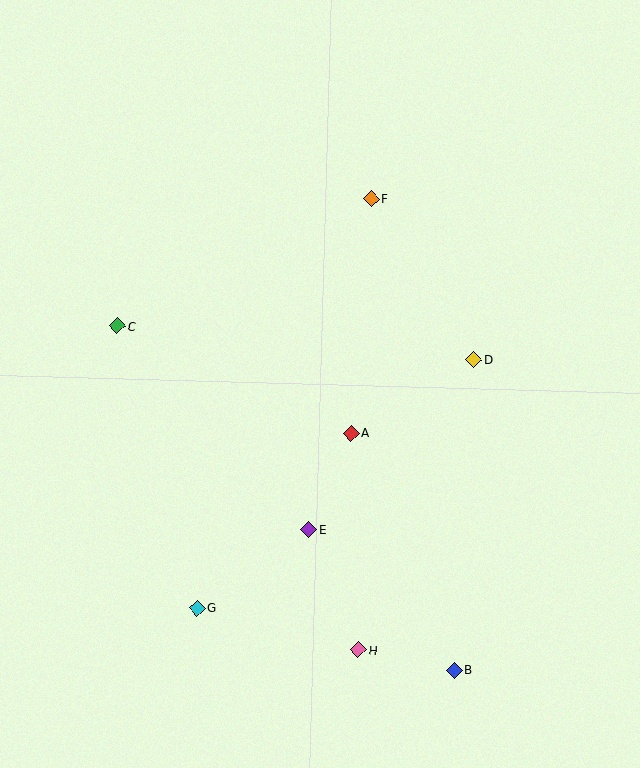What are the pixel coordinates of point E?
Point E is at (308, 530).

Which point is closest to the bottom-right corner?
Point B is closest to the bottom-right corner.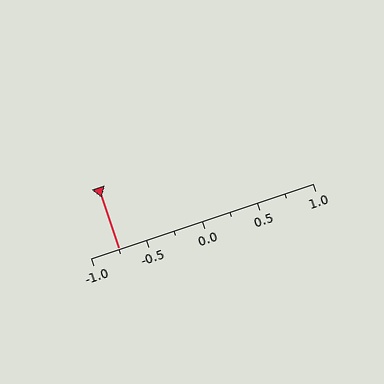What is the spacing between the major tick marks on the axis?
The major ticks are spaced 0.5 apart.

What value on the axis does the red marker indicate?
The marker indicates approximately -0.75.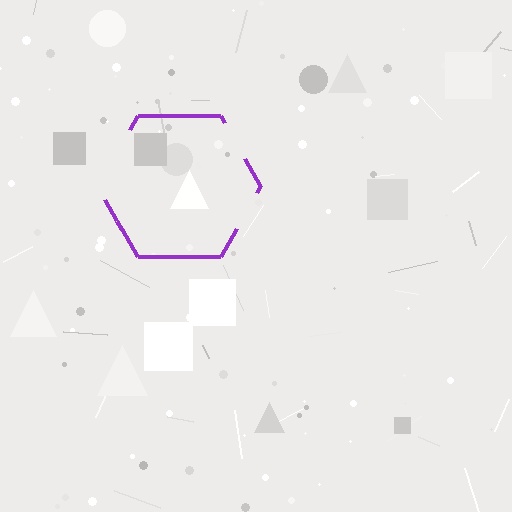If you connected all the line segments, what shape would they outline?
They would outline a hexagon.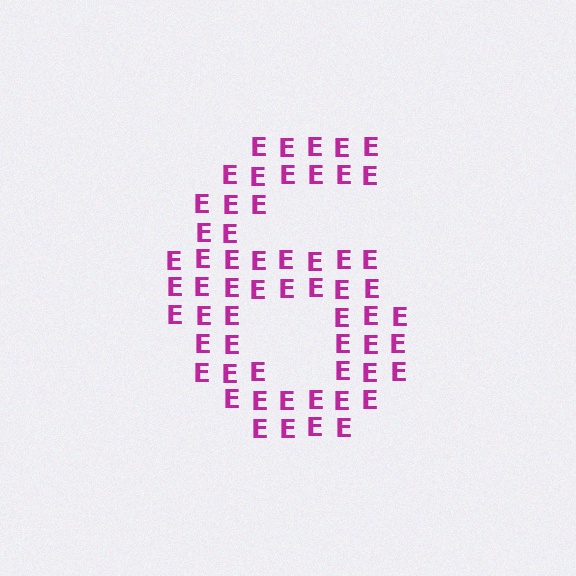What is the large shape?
The large shape is the digit 6.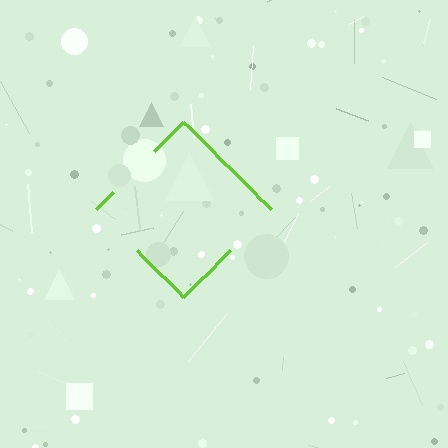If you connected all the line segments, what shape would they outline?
They would outline a diamond.